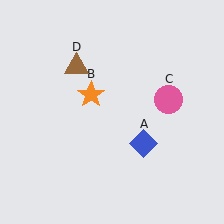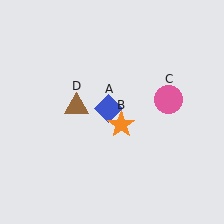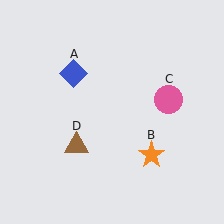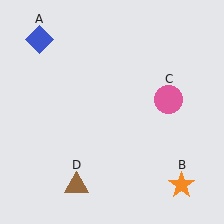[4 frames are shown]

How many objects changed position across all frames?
3 objects changed position: blue diamond (object A), orange star (object B), brown triangle (object D).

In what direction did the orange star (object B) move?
The orange star (object B) moved down and to the right.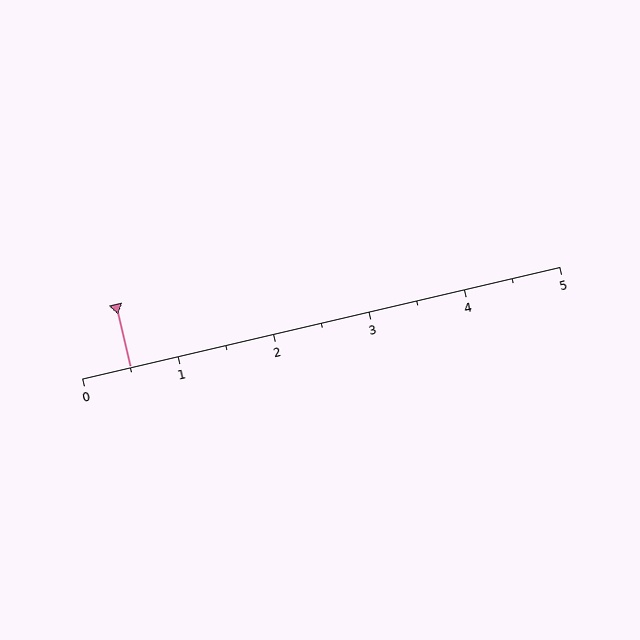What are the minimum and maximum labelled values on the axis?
The axis runs from 0 to 5.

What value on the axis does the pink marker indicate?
The marker indicates approximately 0.5.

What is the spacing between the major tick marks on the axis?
The major ticks are spaced 1 apart.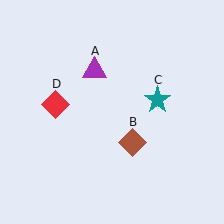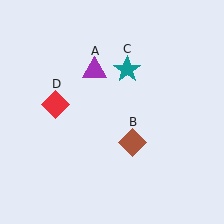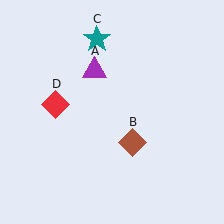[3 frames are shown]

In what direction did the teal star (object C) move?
The teal star (object C) moved up and to the left.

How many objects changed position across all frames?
1 object changed position: teal star (object C).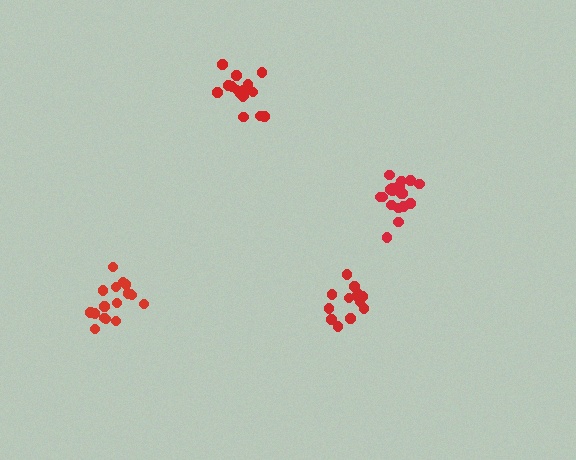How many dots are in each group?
Group 1: 14 dots, Group 2: 17 dots, Group 3: 17 dots, Group 4: 20 dots (68 total).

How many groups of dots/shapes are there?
There are 4 groups.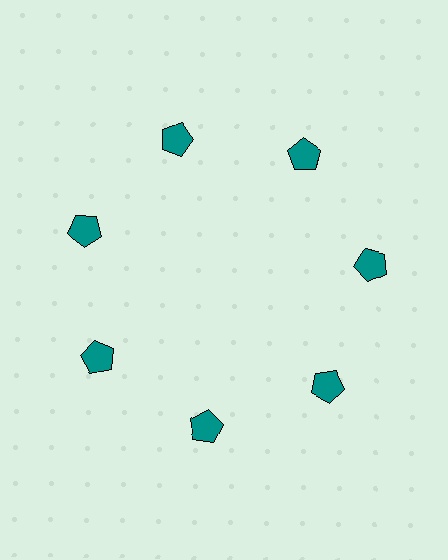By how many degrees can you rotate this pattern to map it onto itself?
The pattern maps onto itself every 51 degrees of rotation.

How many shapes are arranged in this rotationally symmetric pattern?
There are 7 shapes, arranged in 7 groups of 1.